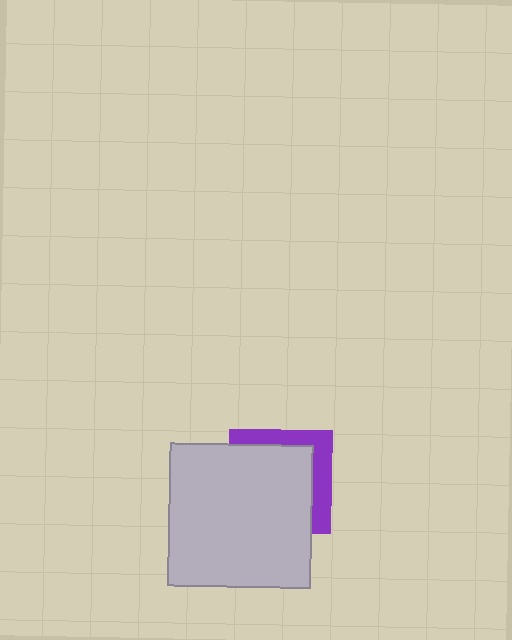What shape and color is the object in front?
The object in front is a light gray square.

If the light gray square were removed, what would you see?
You would see the complete purple square.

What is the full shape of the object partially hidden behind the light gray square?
The partially hidden object is a purple square.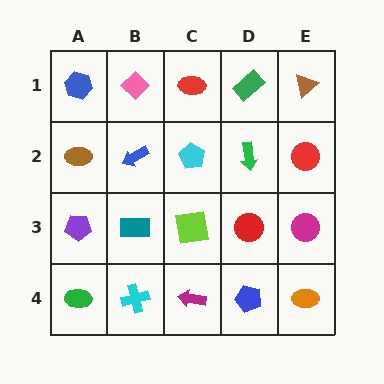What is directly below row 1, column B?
A blue arrow.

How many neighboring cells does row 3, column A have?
3.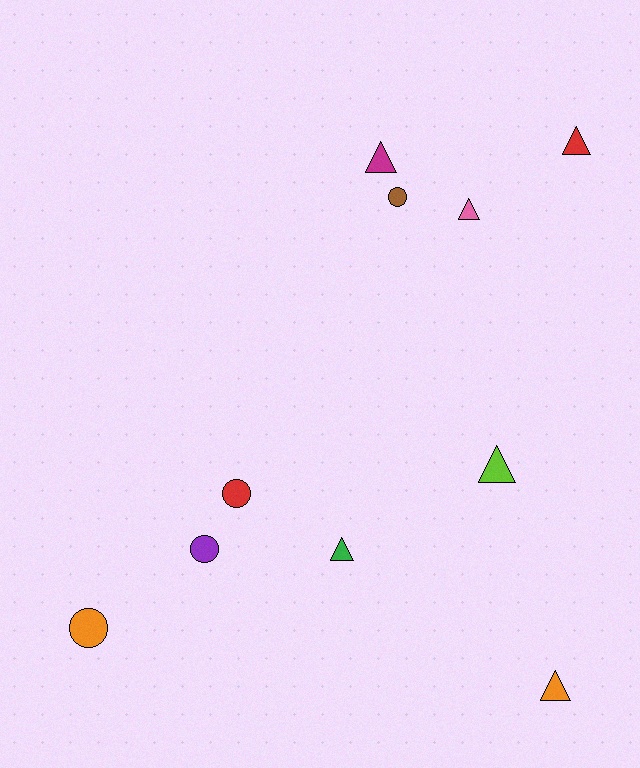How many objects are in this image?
There are 10 objects.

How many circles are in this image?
There are 4 circles.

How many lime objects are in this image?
There is 1 lime object.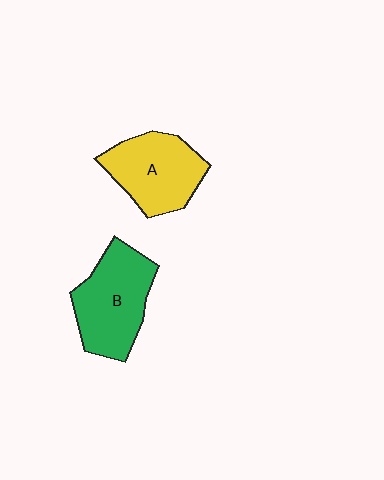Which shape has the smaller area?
Shape A (yellow).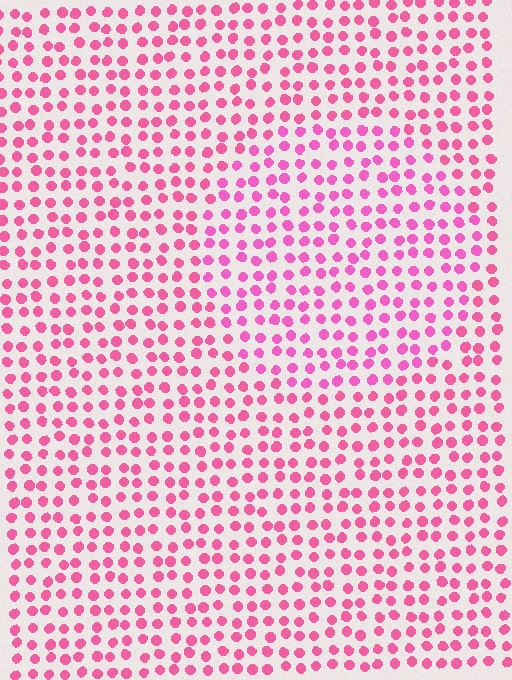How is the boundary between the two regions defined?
The boundary is defined purely by a slight shift in hue (about 15 degrees). Spacing, size, and orientation are identical on both sides.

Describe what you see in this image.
The image is filled with small pink elements in a uniform arrangement. A circle-shaped region is visible where the elements are tinted to a slightly different hue, forming a subtle color boundary.